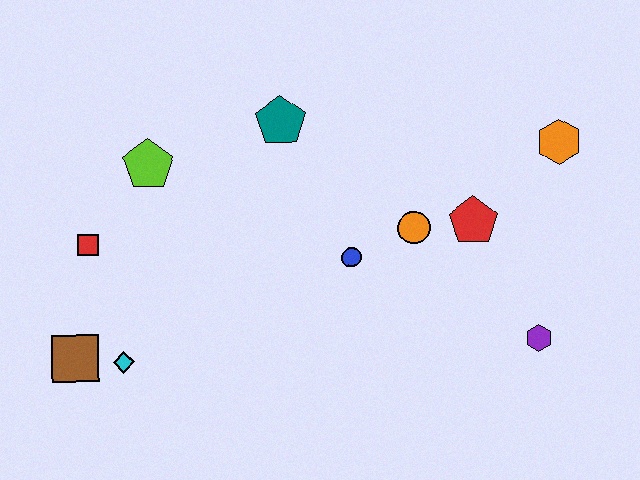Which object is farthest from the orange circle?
The brown square is farthest from the orange circle.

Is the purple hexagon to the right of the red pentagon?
Yes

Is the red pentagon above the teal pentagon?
No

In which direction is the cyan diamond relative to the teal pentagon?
The cyan diamond is below the teal pentagon.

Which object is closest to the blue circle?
The orange circle is closest to the blue circle.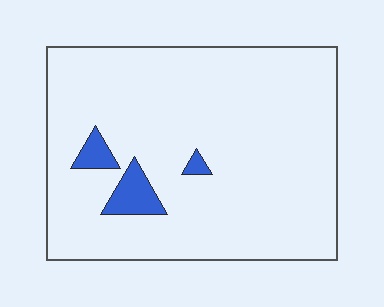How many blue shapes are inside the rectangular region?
3.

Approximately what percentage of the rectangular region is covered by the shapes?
Approximately 5%.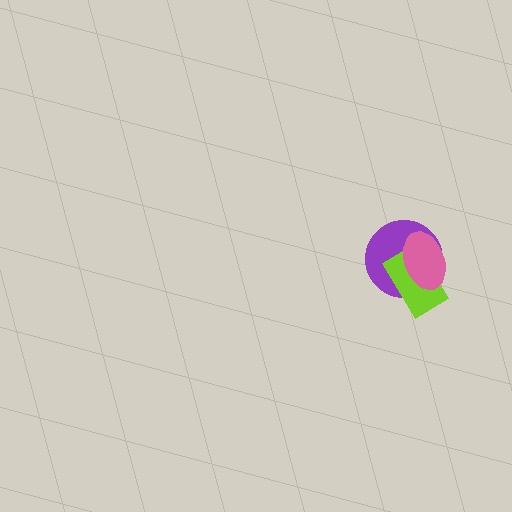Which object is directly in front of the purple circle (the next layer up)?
The lime rectangle is directly in front of the purple circle.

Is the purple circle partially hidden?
Yes, it is partially covered by another shape.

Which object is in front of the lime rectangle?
The pink ellipse is in front of the lime rectangle.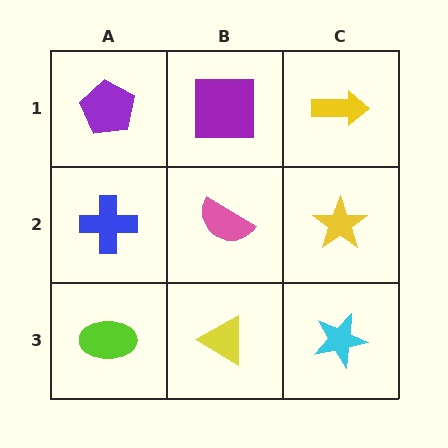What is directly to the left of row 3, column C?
A yellow triangle.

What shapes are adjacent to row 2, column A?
A purple pentagon (row 1, column A), a lime ellipse (row 3, column A), a pink semicircle (row 2, column B).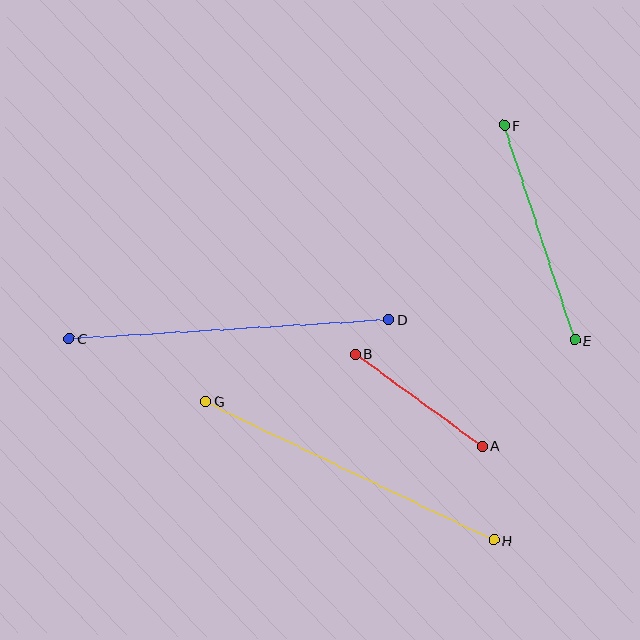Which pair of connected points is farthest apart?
Points C and D are farthest apart.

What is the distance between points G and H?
The distance is approximately 320 pixels.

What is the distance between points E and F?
The distance is approximately 227 pixels.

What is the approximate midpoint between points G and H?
The midpoint is at approximately (350, 471) pixels.